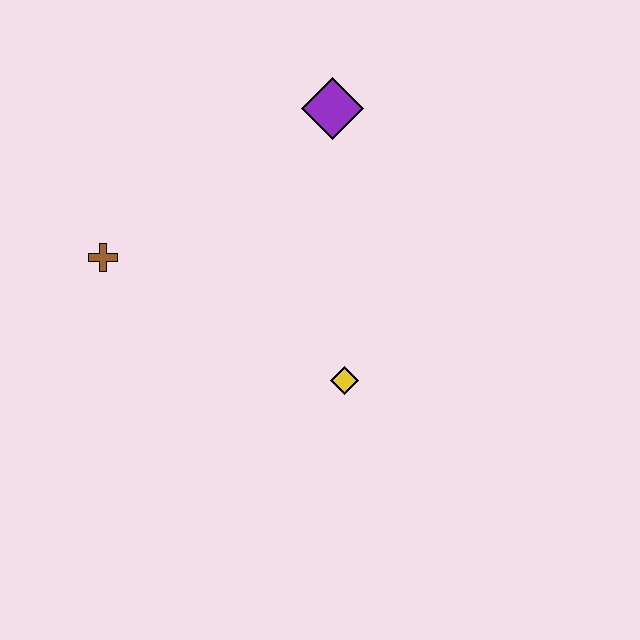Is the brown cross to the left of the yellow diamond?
Yes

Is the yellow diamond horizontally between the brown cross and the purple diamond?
No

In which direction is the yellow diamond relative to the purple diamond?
The yellow diamond is below the purple diamond.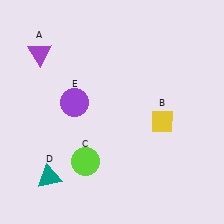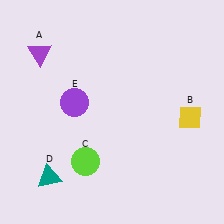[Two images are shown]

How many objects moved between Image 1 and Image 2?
1 object moved between the two images.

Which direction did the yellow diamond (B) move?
The yellow diamond (B) moved right.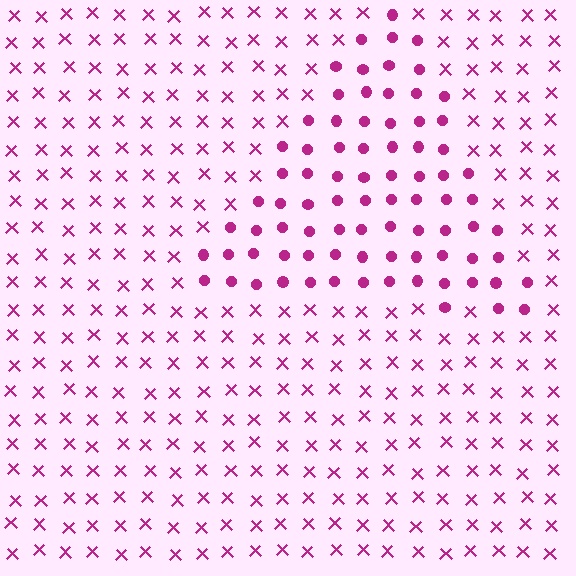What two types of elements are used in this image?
The image uses circles inside the triangle region and X marks outside it.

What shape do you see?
I see a triangle.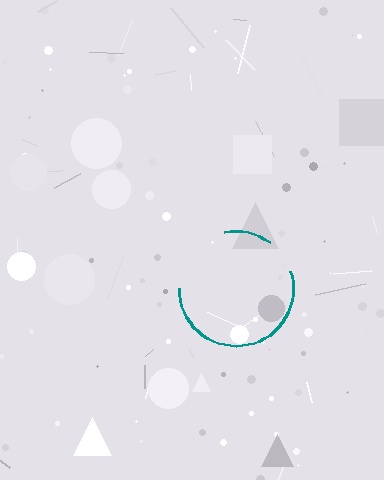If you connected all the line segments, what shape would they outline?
They would outline a circle.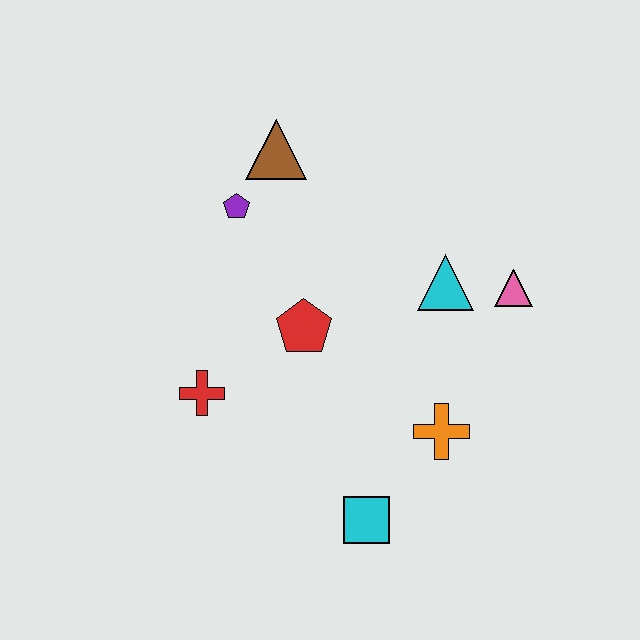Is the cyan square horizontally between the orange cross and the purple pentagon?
Yes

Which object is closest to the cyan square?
The orange cross is closest to the cyan square.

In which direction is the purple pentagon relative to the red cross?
The purple pentagon is above the red cross.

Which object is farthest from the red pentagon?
The pink triangle is farthest from the red pentagon.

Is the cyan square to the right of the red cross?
Yes